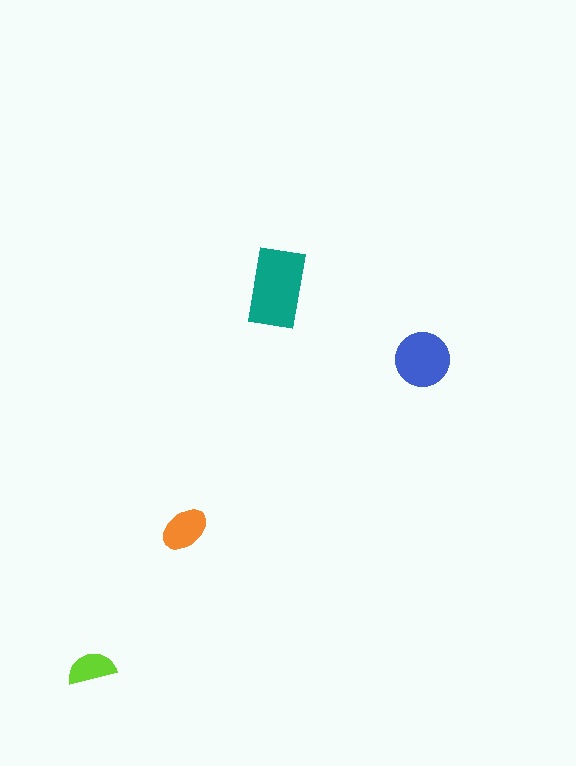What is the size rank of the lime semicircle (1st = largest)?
4th.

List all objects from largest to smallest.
The teal rectangle, the blue circle, the orange ellipse, the lime semicircle.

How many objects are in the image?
There are 4 objects in the image.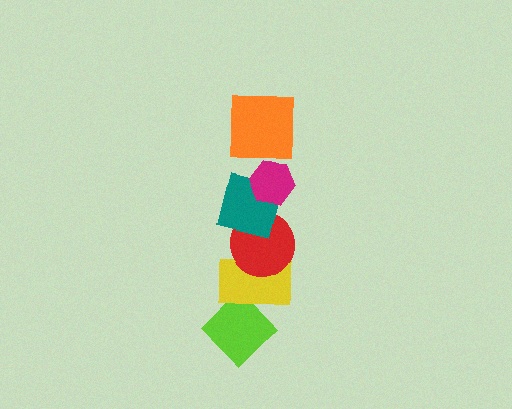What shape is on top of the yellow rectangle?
The red circle is on top of the yellow rectangle.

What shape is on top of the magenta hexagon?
The orange square is on top of the magenta hexagon.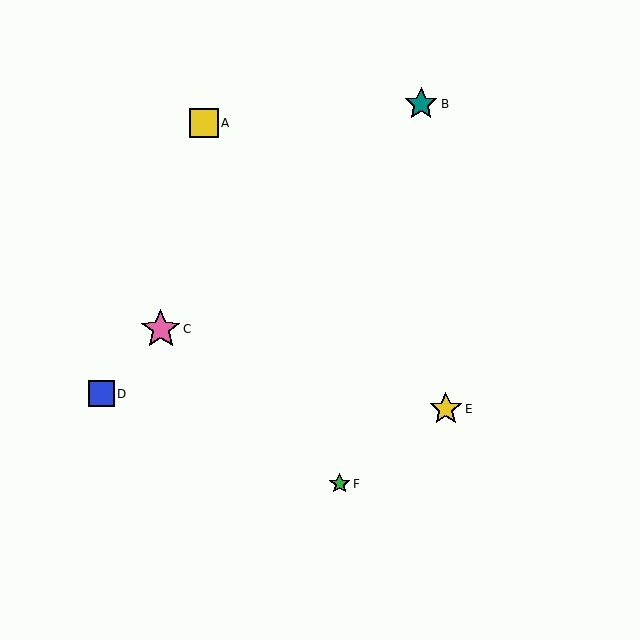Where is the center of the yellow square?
The center of the yellow square is at (204, 123).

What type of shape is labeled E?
Shape E is a yellow star.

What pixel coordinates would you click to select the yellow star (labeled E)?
Click at (446, 409) to select the yellow star E.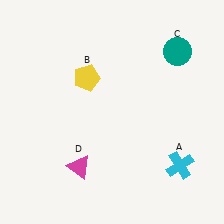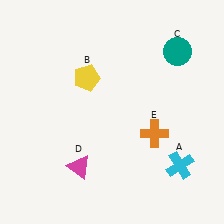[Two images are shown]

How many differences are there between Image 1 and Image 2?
There is 1 difference between the two images.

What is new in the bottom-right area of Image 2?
An orange cross (E) was added in the bottom-right area of Image 2.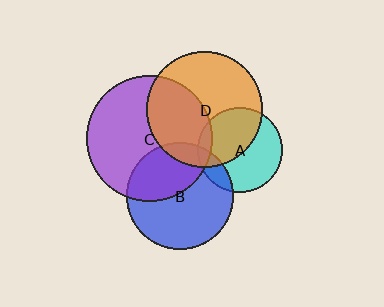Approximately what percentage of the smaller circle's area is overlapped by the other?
Approximately 15%.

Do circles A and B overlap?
Yes.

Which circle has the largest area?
Circle C (purple).